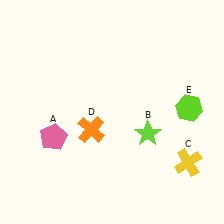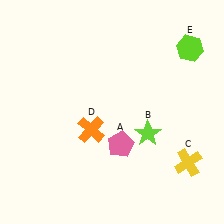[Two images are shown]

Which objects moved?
The objects that moved are: the pink pentagon (A), the lime hexagon (E).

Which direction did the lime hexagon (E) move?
The lime hexagon (E) moved up.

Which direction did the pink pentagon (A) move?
The pink pentagon (A) moved right.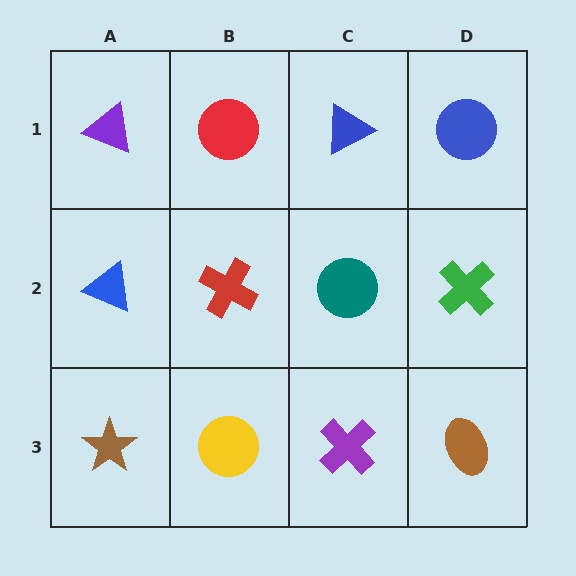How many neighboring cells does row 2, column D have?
3.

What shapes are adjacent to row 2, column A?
A purple triangle (row 1, column A), a brown star (row 3, column A), a red cross (row 2, column B).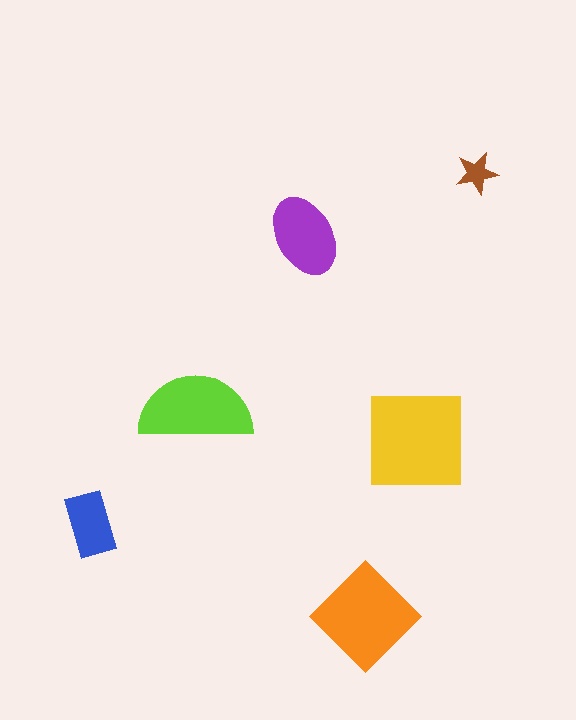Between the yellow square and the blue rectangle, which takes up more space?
The yellow square.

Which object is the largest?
The yellow square.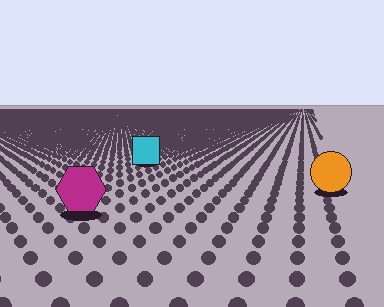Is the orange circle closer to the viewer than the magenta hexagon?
No. The magenta hexagon is closer — you can tell from the texture gradient: the ground texture is coarser near it.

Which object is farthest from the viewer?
The cyan square is farthest from the viewer. It appears smaller and the ground texture around it is denser.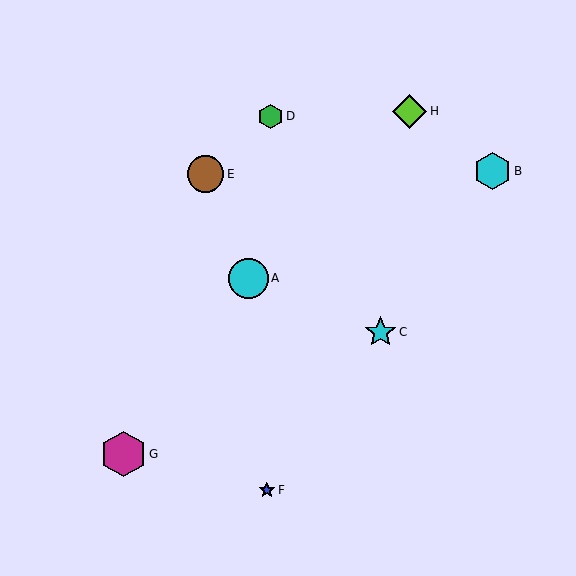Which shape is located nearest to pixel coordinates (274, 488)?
The blue star (labeled F) at (267, 490) is nearest to that location.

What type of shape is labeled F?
Shape F is a blue star.